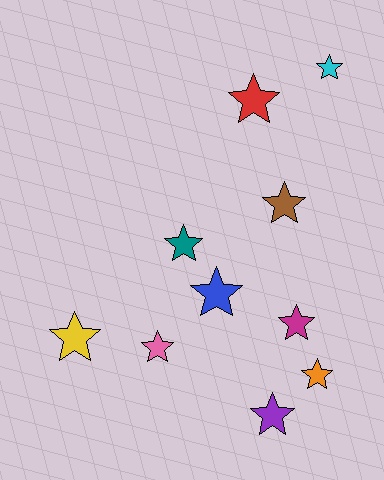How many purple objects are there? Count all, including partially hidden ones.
There is 1 purple object.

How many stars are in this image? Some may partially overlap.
There are 10 stars.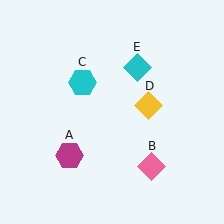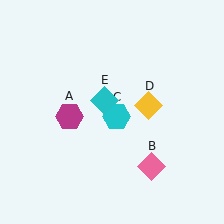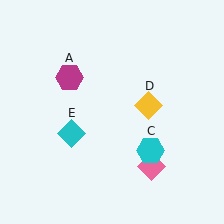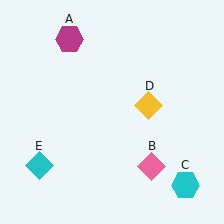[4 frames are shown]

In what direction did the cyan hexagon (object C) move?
The cyan hexagon (object C) moved down and to the right.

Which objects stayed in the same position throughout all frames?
Pink diamond (object B) and yellow diamond (object D) remained stationary.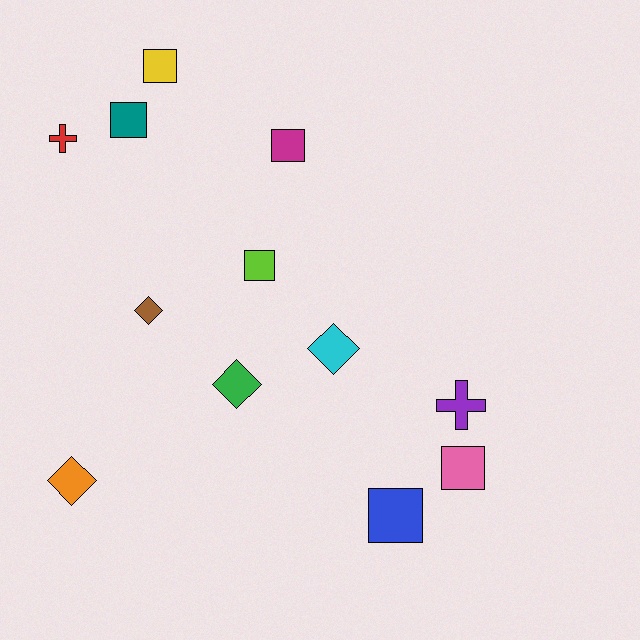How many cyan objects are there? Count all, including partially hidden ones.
There is 1 cyan object.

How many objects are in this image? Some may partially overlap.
There are 12 objects.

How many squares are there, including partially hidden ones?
There are 6 squares.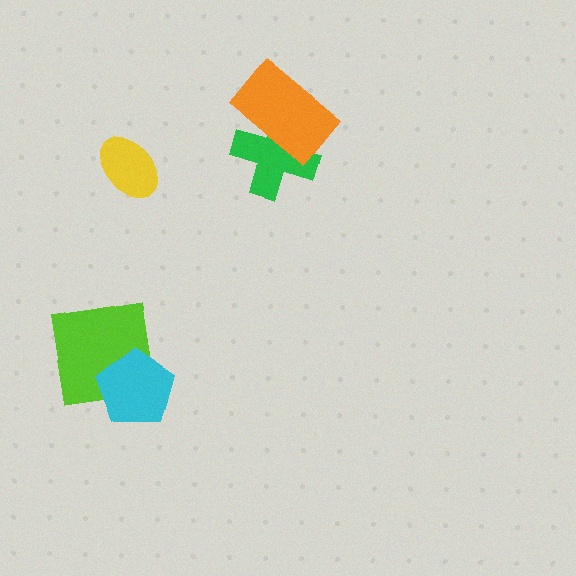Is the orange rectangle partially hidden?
No, no other shape covers it.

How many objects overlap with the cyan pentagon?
1 object overlaps with the cyan pentagon.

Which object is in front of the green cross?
The orange rectangle is in front of the green cross.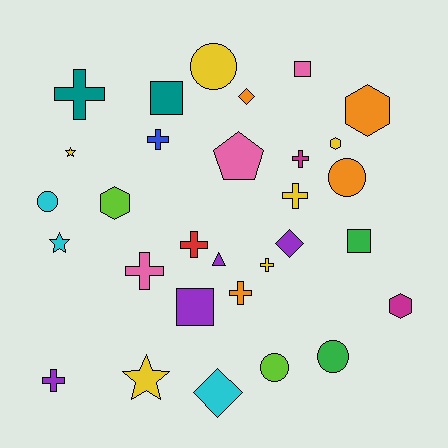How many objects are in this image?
There are 30 objects.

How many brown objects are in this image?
There are no brown objects.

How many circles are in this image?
There are 5 circles.